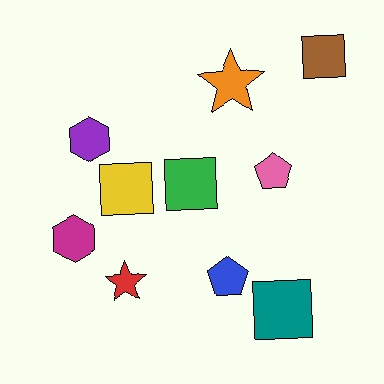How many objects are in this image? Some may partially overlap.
There are 10 objects.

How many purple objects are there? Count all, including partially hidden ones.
There is 1 purple object.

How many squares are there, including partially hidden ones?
There are 4 squares.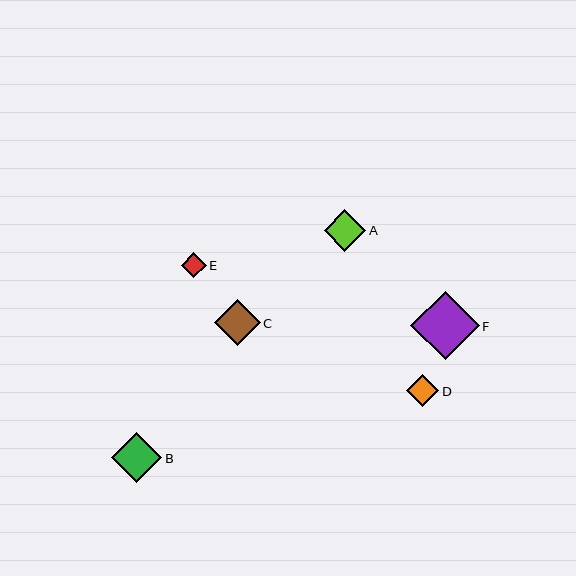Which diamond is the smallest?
Diamond E is the smallest with a size of approximately 25 pixels.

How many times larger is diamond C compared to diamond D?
Diamond C is approximately 1.4 times the size of diamond D.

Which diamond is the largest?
Diamond F is the largest with a size of approximately 69 pixels.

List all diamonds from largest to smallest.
From largest to smallest: F, B, C, A, D, E.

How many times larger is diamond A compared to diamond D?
Diamond A is approximately 1.3 times the size of diamond D.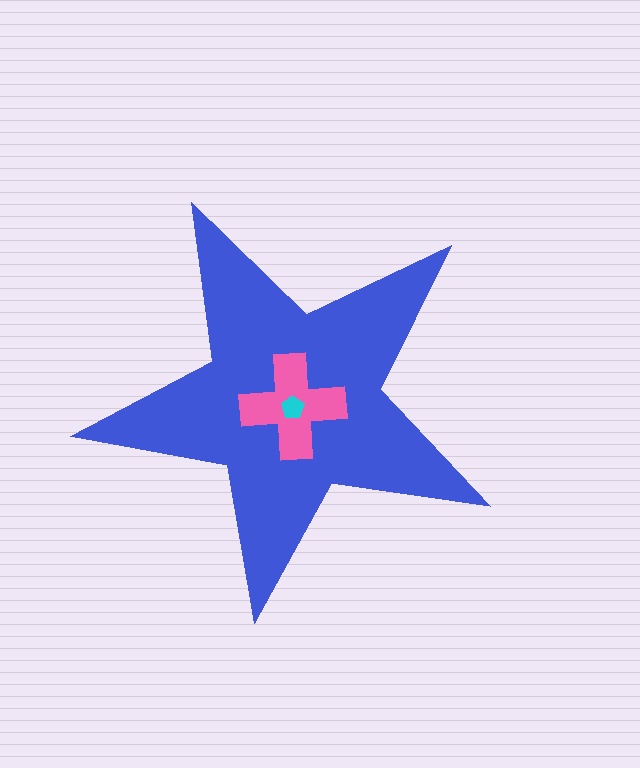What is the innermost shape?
The cyan pentagon.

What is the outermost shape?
The blue star.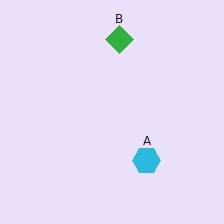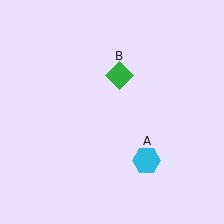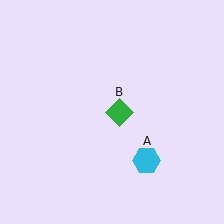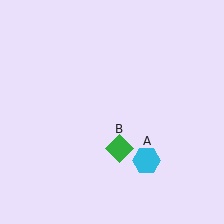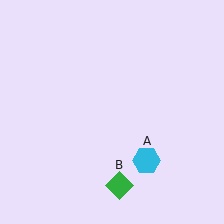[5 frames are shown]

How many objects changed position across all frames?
1 object changed position: green diamond (object B).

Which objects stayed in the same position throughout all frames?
Cyan hexagon (object A) remained stationary.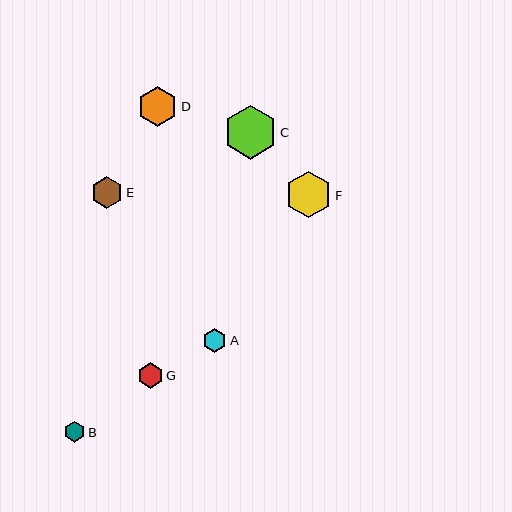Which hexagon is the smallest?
Hexagon B is the smallest with a size of approximately 21 pixels.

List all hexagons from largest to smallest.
From largest to smallest: C, F, D, E, G, A, B.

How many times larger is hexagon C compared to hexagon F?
Hexagon C is approximately 1.2 times the size of hexagon F.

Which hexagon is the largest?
Hexagon C is the largest with a size of approximately 53 pixels.